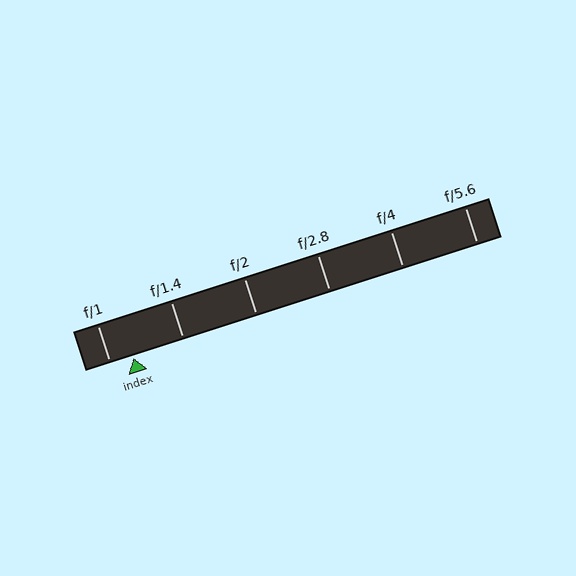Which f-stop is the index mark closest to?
The index mark is closest to f/1.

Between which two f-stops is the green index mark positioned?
The index mark is between f/1 and f/1.4.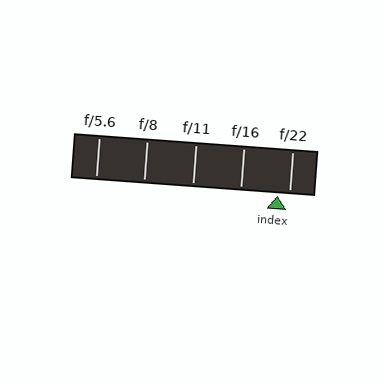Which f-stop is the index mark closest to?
The index mark is closest to f/22.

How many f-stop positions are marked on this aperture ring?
There are 5 f-stop positions marked.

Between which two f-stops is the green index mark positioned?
The index mark is between f/16 and f/22.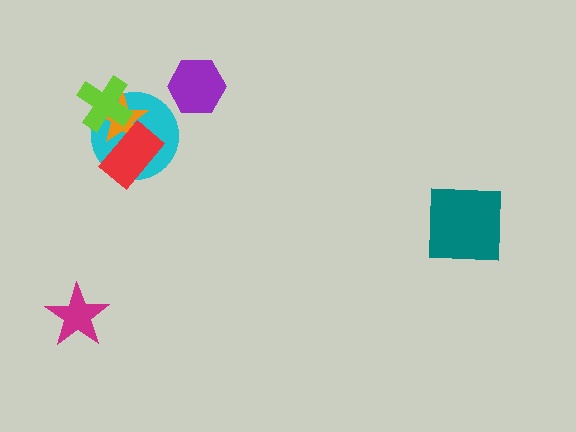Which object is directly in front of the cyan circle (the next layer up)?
The orange star is directly in front of the cyan circle.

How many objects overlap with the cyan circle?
3 objects overlap with the cyan circle.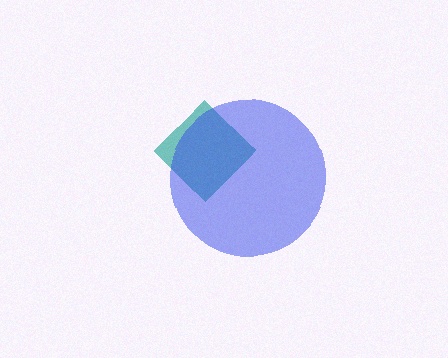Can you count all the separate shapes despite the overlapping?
Yes, there are 2 separate shapes.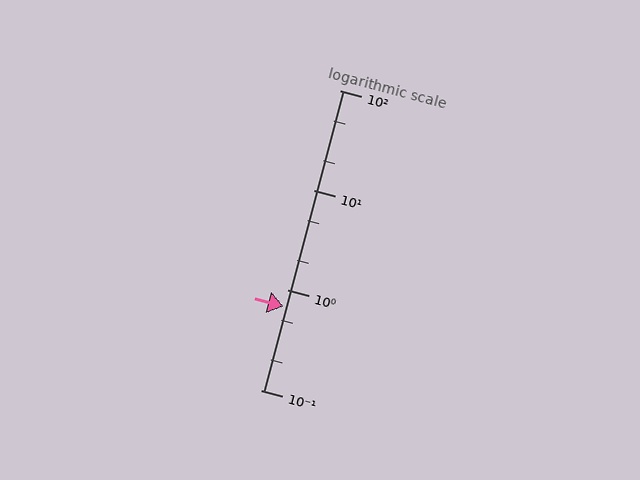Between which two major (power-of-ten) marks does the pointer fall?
The pointer is between 0.1 and 1.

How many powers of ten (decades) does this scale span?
The scale spans 3 decades, from 0.1 to 100.